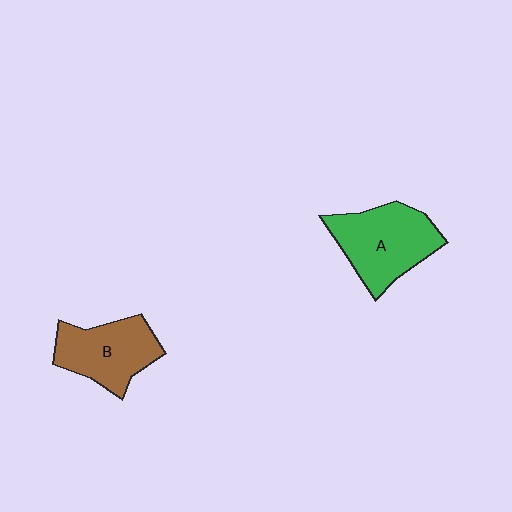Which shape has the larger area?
Shape A (green).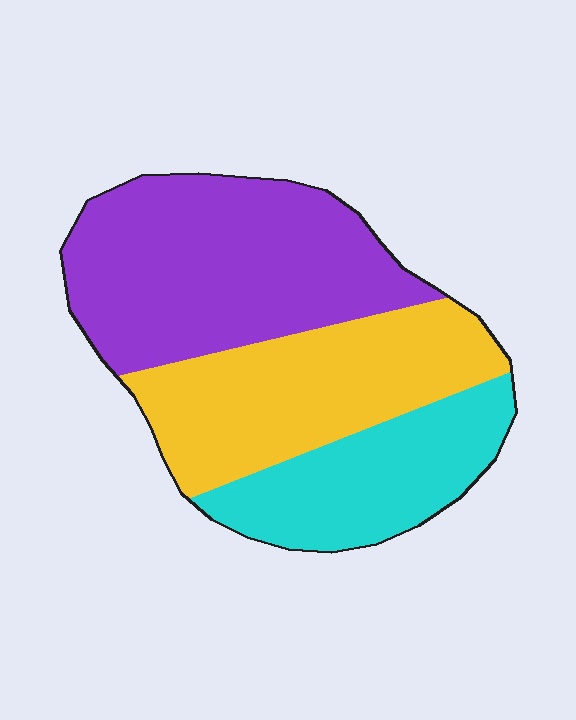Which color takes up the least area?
Cyan, at roughly 25%.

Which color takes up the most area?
Purple, at roughly 45%.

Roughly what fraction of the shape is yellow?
Yellow covers 33% of the shape.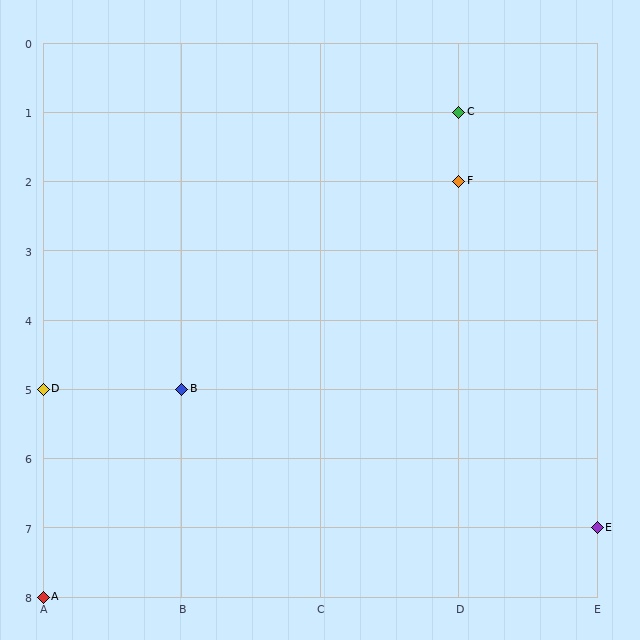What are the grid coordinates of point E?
Point E is at grid coordinates (E, 7).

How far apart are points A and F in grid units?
Points A and F are 3 columns and 6 rows apart (about 6.7 grid units diagonally).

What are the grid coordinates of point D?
Point D is at grid coordinates (A, 5).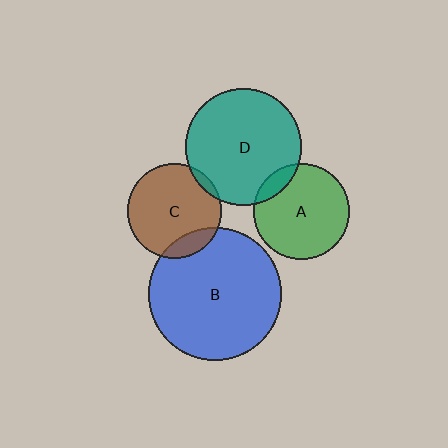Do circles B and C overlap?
Yes.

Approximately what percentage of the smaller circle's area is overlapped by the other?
Approximately 15%.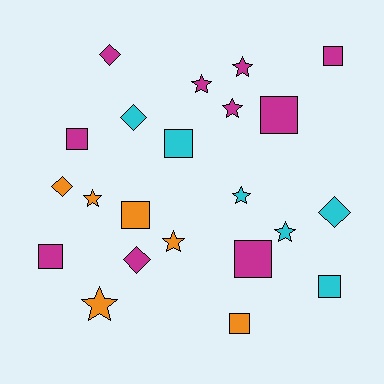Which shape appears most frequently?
Square, with 9 objects.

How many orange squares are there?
There are 2 orange squares.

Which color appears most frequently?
Magenta, with 10 objects.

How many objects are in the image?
There are 22 objects.